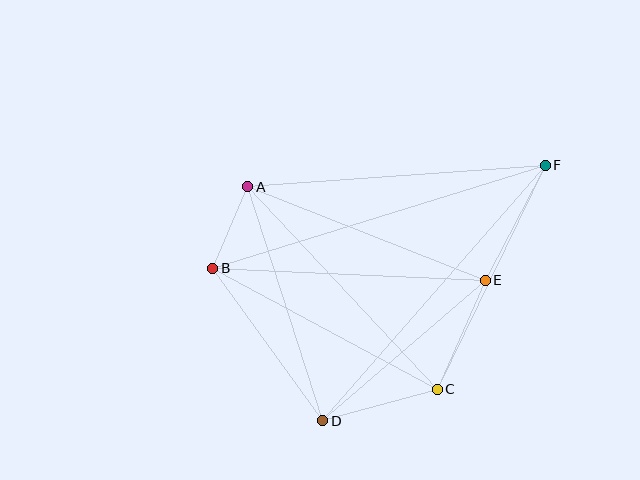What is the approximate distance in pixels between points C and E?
The distance between C and E is approximately 119 pixels.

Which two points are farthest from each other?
Points B and F are farthest from each other.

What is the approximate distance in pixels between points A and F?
The distance between A and F is approximately 298 pixels.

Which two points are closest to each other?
Points A and B are closest to each other.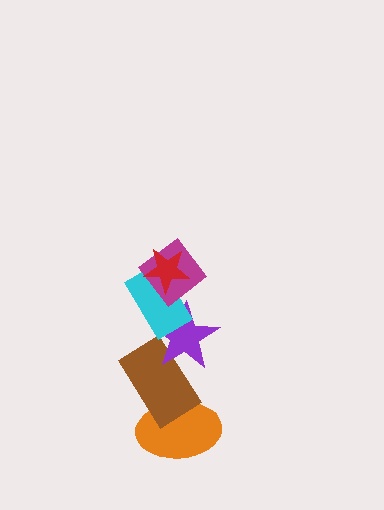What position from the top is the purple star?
The purple star is 4th from the top.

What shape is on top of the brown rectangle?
The purple star is on top of the brown rectangle.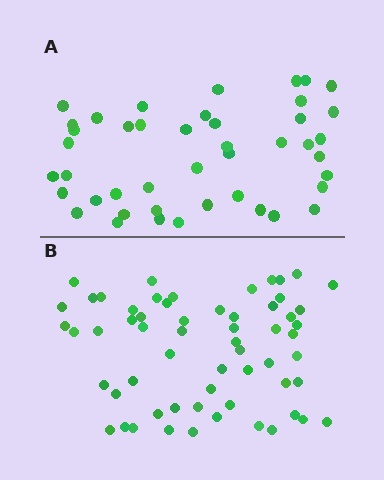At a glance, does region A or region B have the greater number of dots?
Region B (the bottom region) has more dots.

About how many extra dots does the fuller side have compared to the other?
Region B has approximately 15 more dots than region A.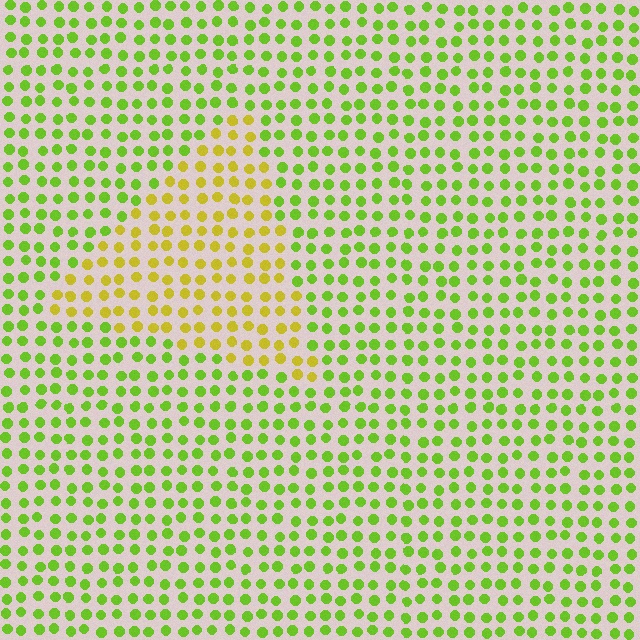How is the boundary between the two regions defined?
The boundary is defined purely by a slight shift in hue (about 38 degrees). Spacing, size, and orientation are identical on both sides.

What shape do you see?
I see a triangle.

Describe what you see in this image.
The image is filled with small lime elements in a uniform arrangement. A triangle-shaped region is visible where the elements are tinted to a slightly different hue, forming a subtle color boundary.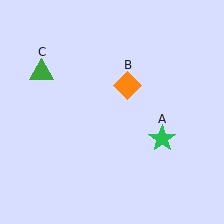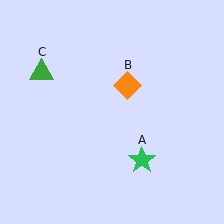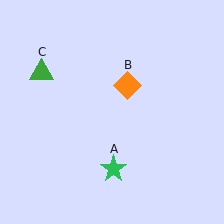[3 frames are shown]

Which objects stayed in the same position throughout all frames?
Orange diamond (object B) and green triangle (object C) remained stationary.